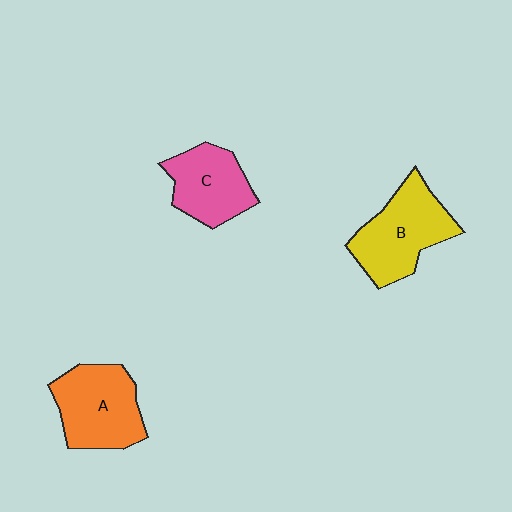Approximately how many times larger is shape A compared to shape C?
Approximately 1.2 times.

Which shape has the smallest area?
Shape C (pink).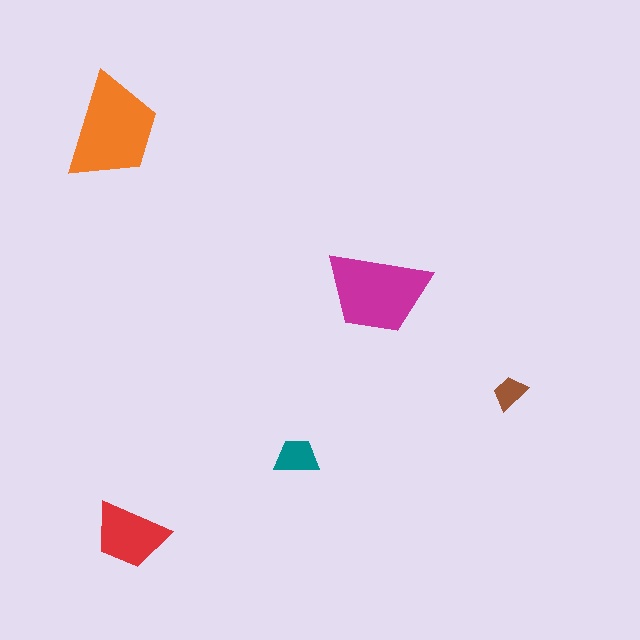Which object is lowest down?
The red trapezoid is bottommost.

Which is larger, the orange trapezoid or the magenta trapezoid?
The orange one.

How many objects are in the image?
There are 5 objects in the image.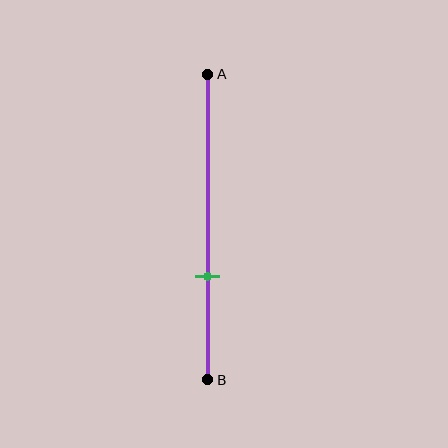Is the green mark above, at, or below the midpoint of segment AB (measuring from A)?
The green mark is below the midpoint of segment AB.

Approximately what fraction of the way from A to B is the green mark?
The green mark is approximately 65% of the way from A to B.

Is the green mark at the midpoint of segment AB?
No, the mark is at about 65% from A, not at the 50% midpoint.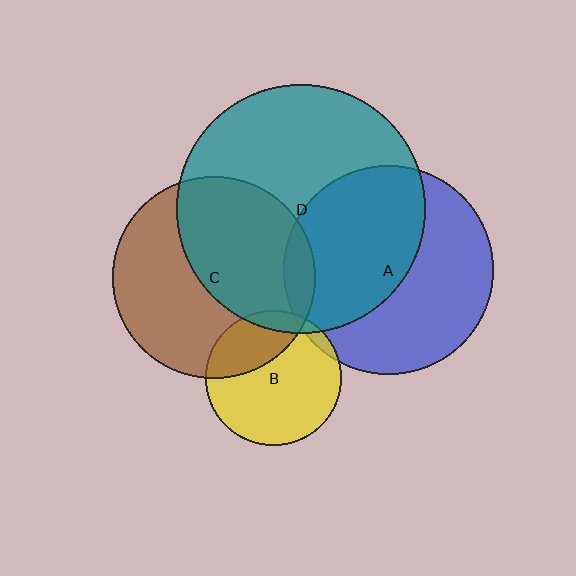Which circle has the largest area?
Circle D (teal).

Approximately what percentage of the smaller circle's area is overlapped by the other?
Approximately 30%.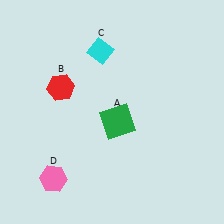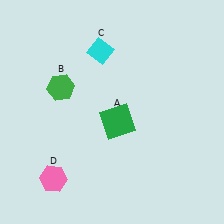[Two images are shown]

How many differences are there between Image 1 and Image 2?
There is 1 difference between the two images.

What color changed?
The hexagon (B) changed from red in Image 1 to green in Image 2.